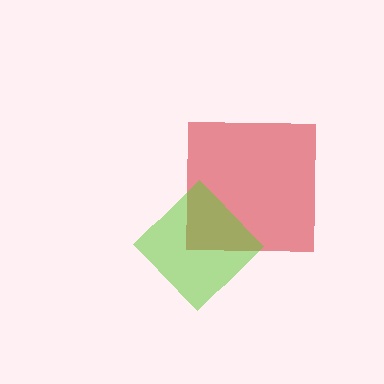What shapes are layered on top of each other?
The layered shapes are: a red square, a lime diamond.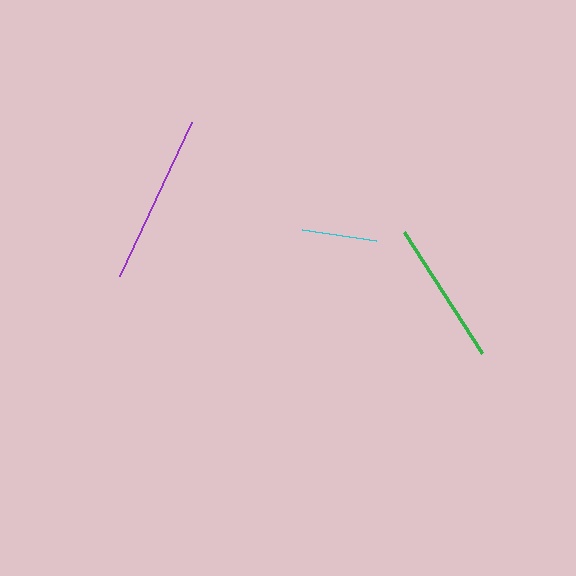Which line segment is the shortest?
The cyan line is the shortest at approximately 76 pixels.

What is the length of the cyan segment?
The cyan segment is approximately 76 pixels long.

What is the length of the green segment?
The green segment is approximately 144 pixels long.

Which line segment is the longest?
The purple line is the longest at approximately 170 pixels.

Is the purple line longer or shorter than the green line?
The purple line is longer than the green line.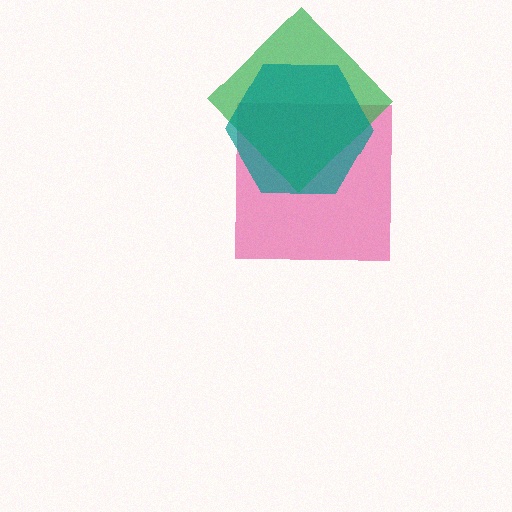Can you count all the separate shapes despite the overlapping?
Yes, there are 3 separate shapes.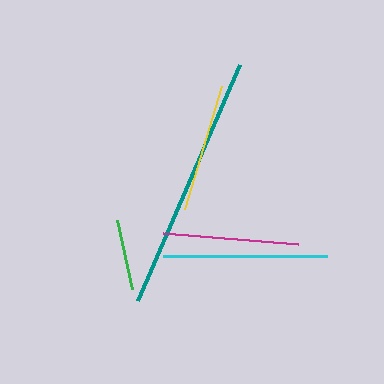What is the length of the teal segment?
The teal segment is approximately 257 pixels long.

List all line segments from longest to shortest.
From longest to shortest: teal, cyan, magenta, yellow, green.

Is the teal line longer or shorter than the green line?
The teal line is longer than the green line.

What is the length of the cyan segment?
The cyan segment is approximately 163 pixels long.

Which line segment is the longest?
The teal line is the longest at approximately 257 pixels.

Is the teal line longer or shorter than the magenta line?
The teal line is longer than the magenta line.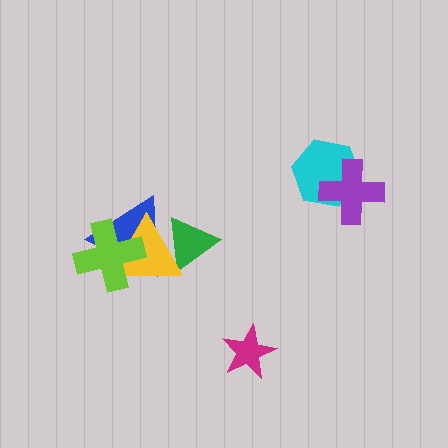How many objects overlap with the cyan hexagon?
1 object overlaps with the cyan hexagon.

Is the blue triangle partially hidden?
Yes, it is partially covered by another shape.